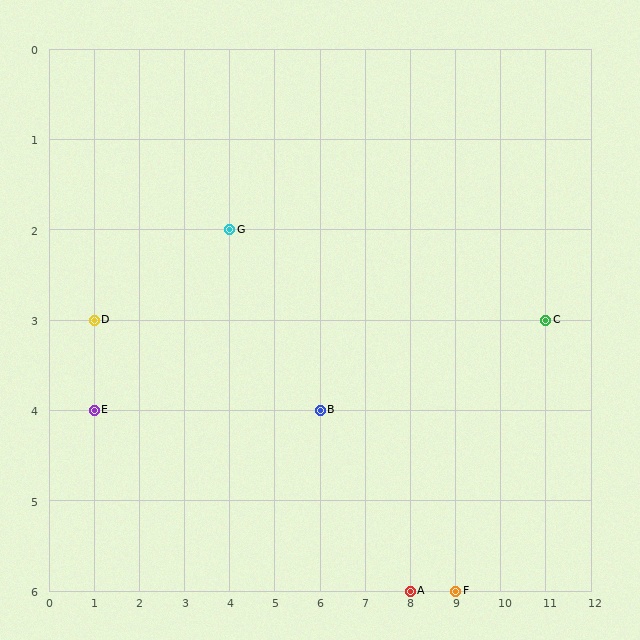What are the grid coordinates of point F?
Point F is at grid coordinates (9, 6).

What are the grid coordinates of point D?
Point D is at grid coordinates (1, 3).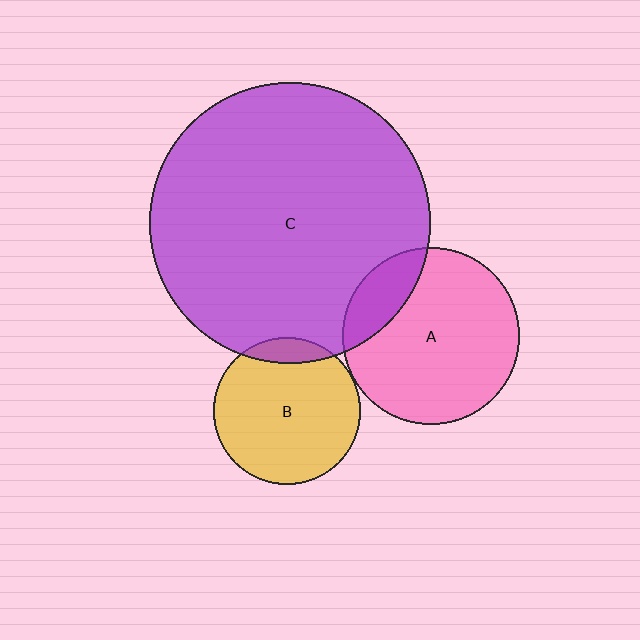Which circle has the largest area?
Circle C (purple).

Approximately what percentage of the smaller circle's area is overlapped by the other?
Approximately 20%.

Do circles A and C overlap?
Yes.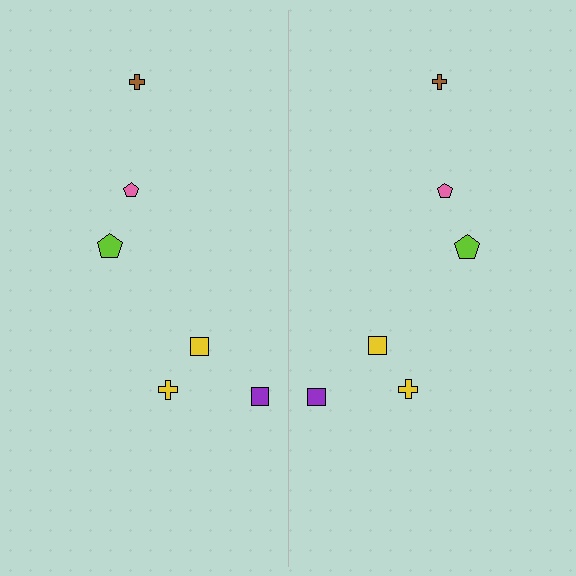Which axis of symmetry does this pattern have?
The pattern has a vertical axis of symmetry running through the center of the image.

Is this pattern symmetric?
Yes, this pattern has bilateral (reflection) symmetry.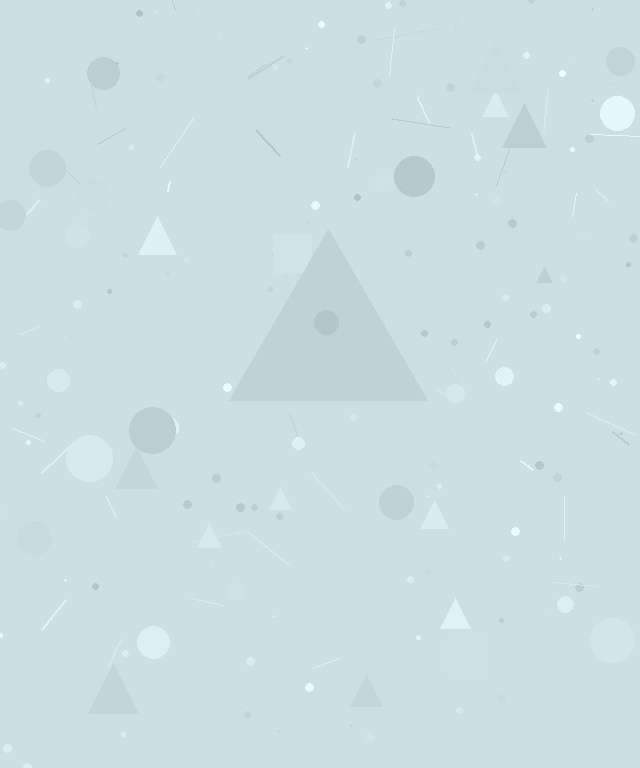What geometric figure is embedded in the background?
A triangle is embedded in the background.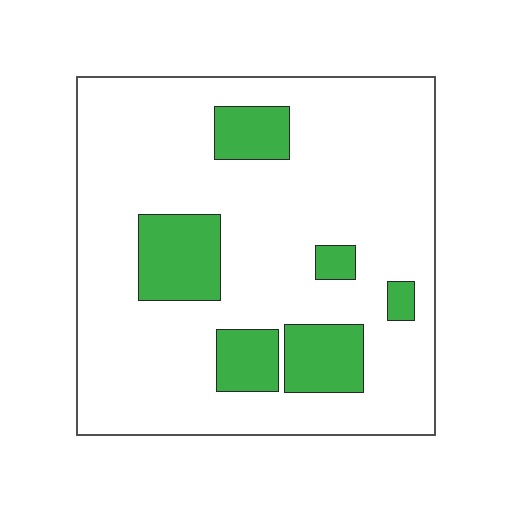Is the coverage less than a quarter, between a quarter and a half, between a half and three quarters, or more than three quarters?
Less than a quarter.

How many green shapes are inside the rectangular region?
6.